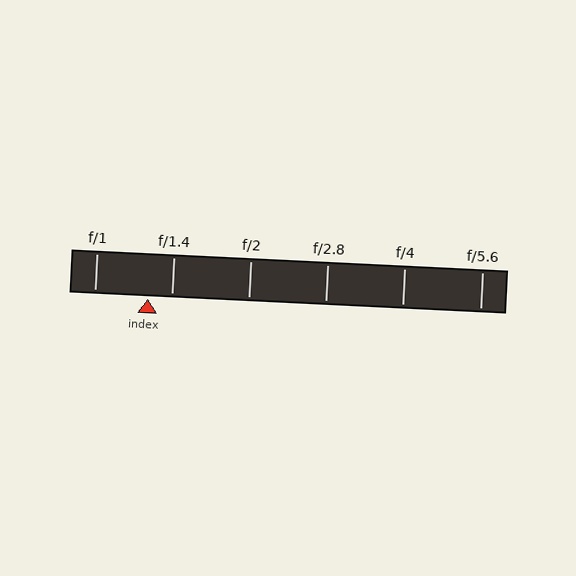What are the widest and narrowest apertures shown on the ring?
The widest aperture shown is f/1 and the narrowest is f/5.6.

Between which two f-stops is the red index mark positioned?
The index mark is between f/1 and f/1.4.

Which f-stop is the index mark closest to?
The index mark is closest to f/1.4.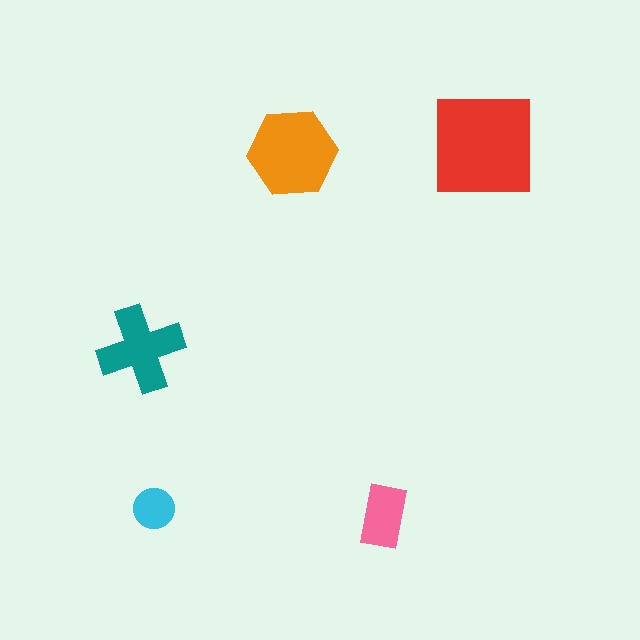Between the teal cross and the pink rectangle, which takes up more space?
The teal cross.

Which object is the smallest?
The cyan circle.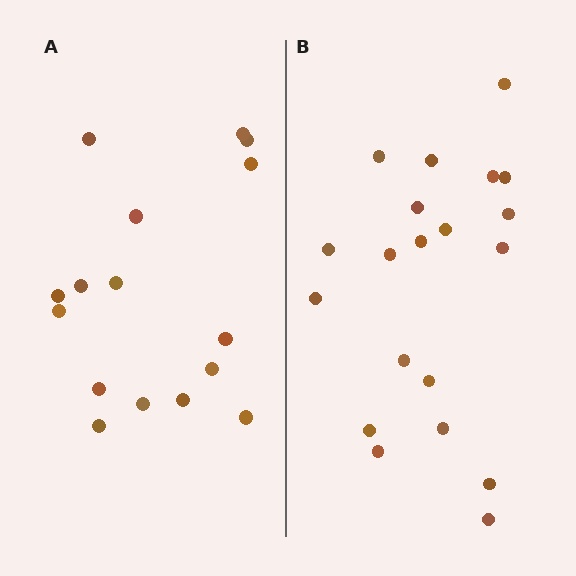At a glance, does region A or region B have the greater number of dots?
Region B (the right region) has more dots.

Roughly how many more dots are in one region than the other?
Region B has about 4 more dots than region A.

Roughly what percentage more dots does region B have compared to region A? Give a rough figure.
About 25% more.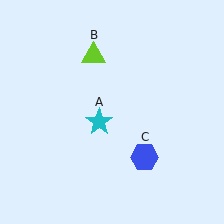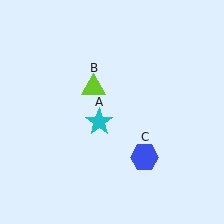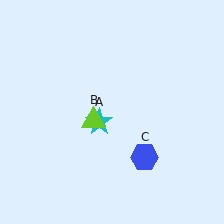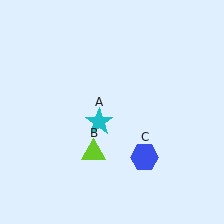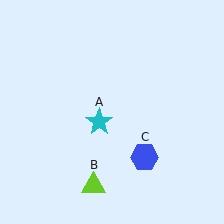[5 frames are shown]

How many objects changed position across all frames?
1 object changed position: lime triangle (object B).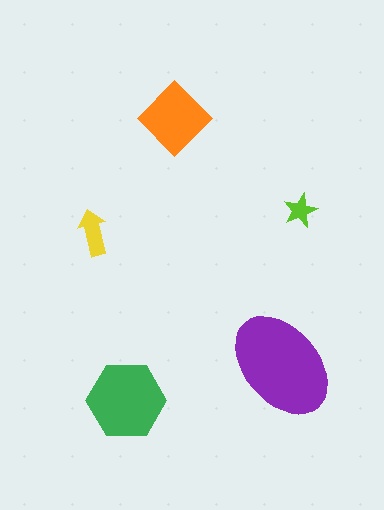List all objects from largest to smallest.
The purple ellipse, the green hexagon, the orange diamond, the yellow arrow, the lime star.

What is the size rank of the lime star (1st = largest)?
5th.